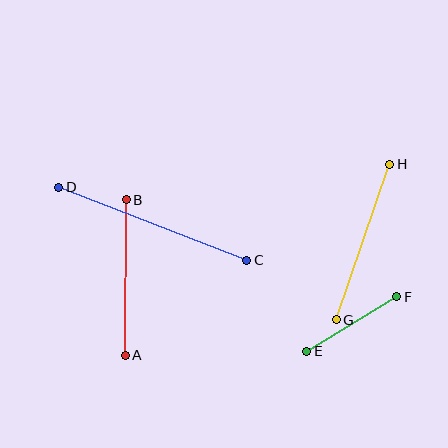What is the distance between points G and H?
The distance is approximately 164 pixels.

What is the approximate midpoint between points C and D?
The midpoint is at approximately (153, 224) pixels.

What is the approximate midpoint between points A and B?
The midpoint is at approximately (126, 278) pixels.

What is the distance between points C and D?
The distance is approximately 202 pixels.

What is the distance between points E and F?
The distance is approximately 105 pixels.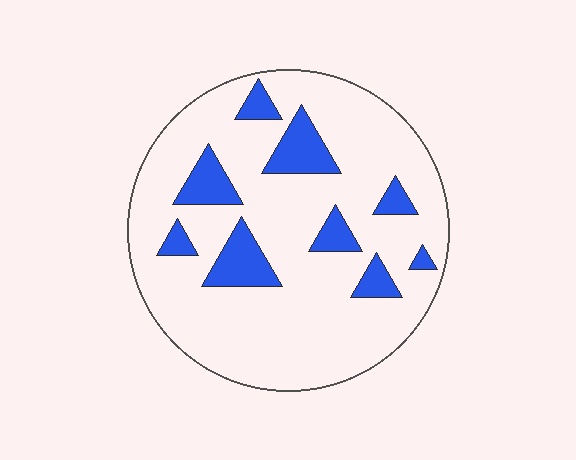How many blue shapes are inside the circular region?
9.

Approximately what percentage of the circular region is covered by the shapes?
Approximately 15%.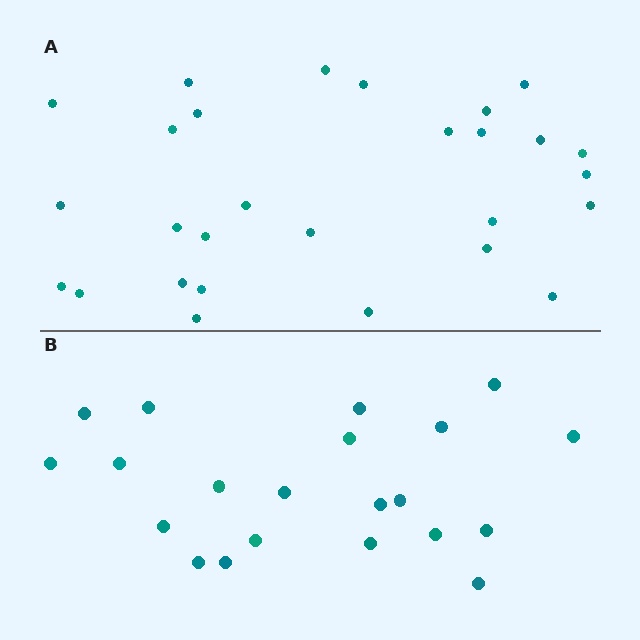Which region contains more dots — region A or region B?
Region A (the top region) has more dots.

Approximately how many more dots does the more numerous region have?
Region A has roughly 8 or so more dots than region B.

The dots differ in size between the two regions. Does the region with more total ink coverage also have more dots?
No. Region B has more total ink coverage because its dots are larger, but region A actually contains more individual dots. Total area can be misleading — the number of items is what matters here.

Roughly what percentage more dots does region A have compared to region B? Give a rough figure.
About 35% more.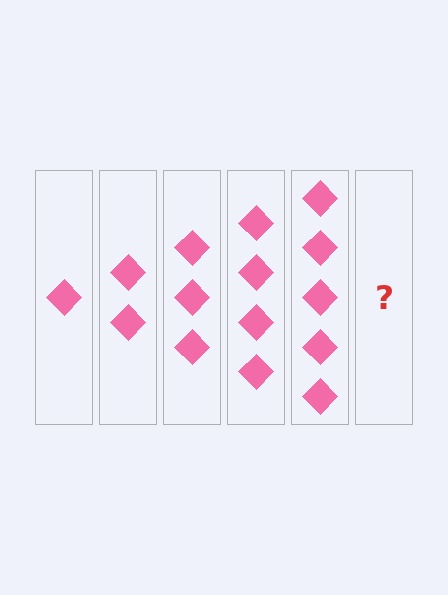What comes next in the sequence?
The next element should be 6 diamonds.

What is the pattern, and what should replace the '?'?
The pattern is that each step adds one more diamond. The '?' should be 6 diamonds.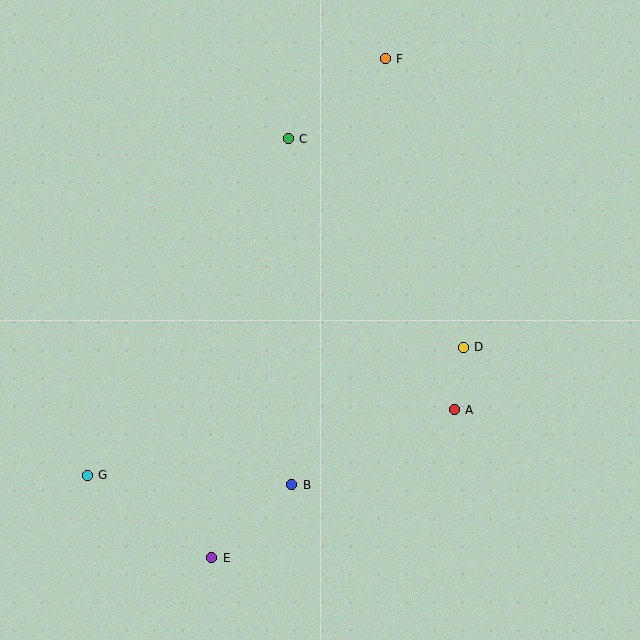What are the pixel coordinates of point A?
Point A is at (454, 410).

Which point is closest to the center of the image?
Point D at (463, 347) is closest to the center.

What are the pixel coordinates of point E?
Point E is at (212, 558).